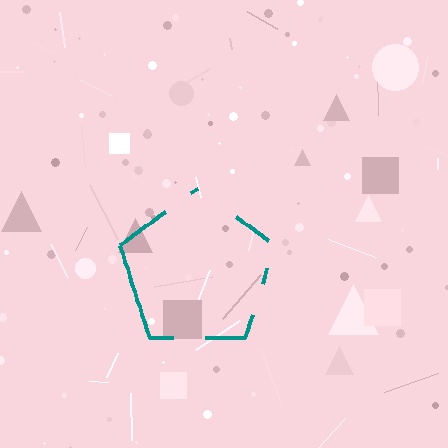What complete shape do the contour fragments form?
The contour fragments form a pentagon.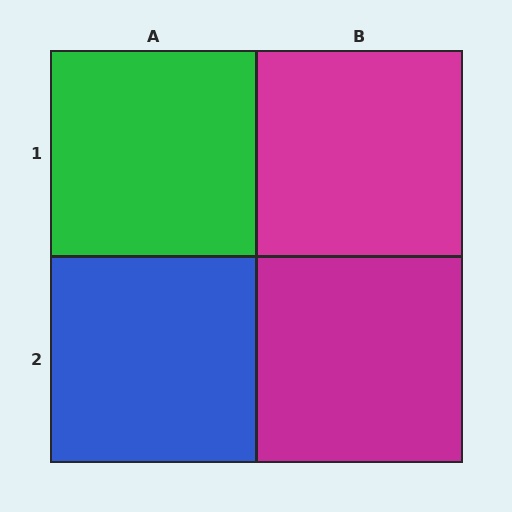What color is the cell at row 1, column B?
Magenta.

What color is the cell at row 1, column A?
Green.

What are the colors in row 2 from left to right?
Blue, magenta.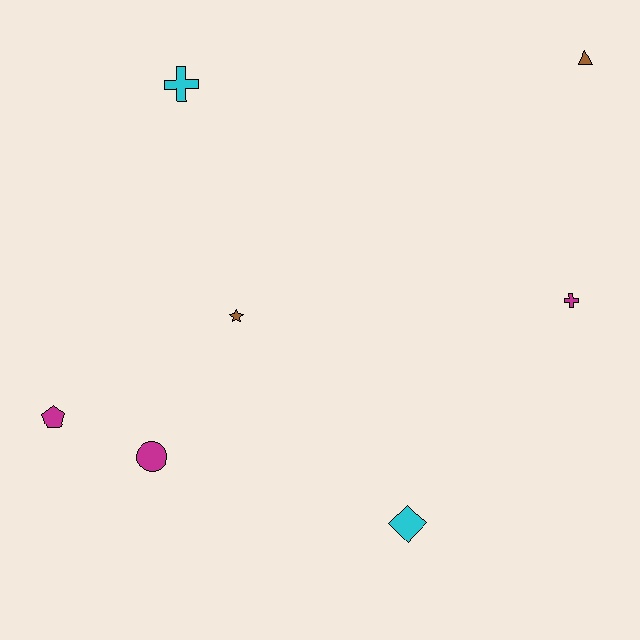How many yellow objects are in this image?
There are no yellow objects.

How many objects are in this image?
There are 7 objects.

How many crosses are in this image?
There are 2 crosses.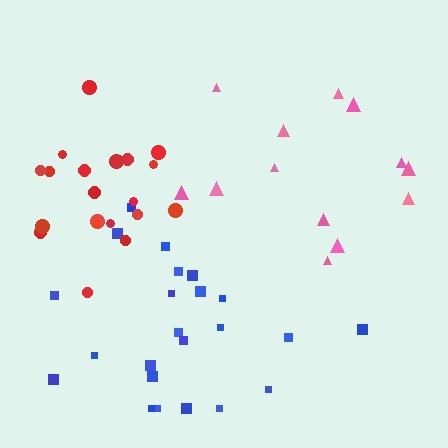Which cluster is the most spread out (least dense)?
Pink.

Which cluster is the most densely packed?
Red.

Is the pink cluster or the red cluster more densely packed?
Red.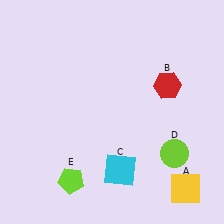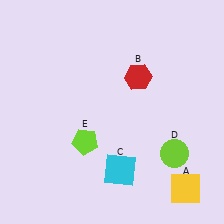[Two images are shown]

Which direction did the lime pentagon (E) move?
The lime pentagon (E) moved up.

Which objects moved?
The objects that moved are: the red hexagon (B), the lime pentagon (E).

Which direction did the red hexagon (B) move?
The red hexagon (B) moved left.